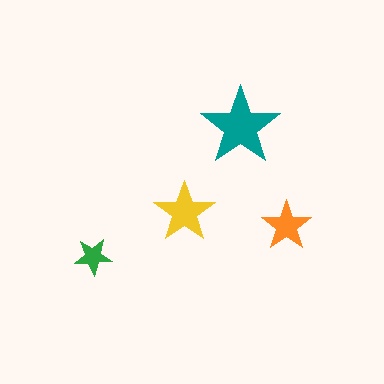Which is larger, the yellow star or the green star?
The yellow one.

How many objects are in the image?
There are 4 objects in the image.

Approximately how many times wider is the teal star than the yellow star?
About 1.5 times wider.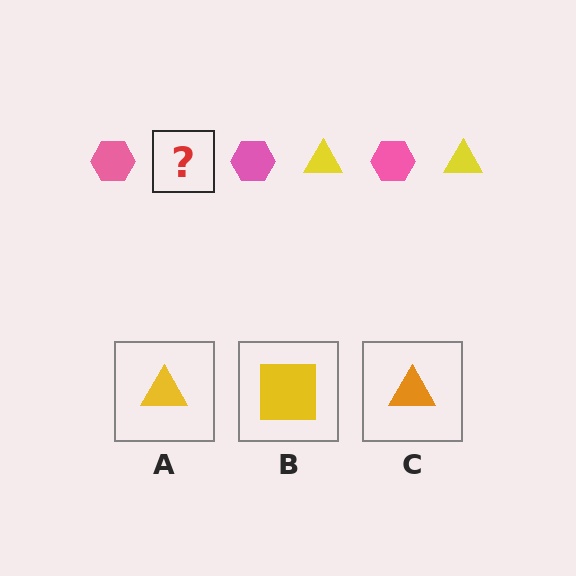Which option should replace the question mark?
Option A.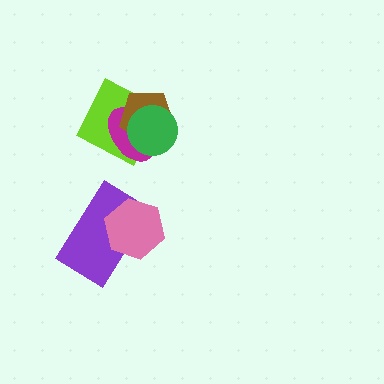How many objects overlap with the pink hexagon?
1 object overlaps with the pink hexagon.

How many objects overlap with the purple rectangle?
1 object overlaps with the purple rectangle.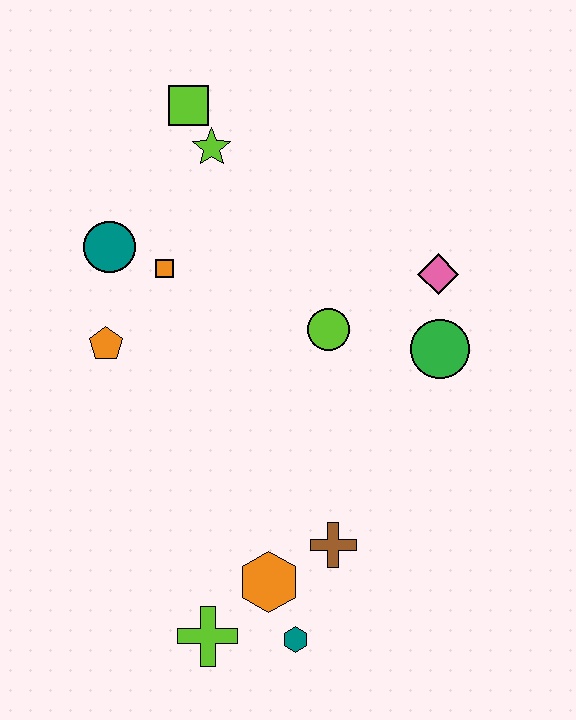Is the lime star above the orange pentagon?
Yes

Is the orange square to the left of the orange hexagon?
Yes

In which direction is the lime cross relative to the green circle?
The lime cross is below the green circle.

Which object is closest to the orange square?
The teal circle is closest to the orange square.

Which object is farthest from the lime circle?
The lime cross is farthest from the lime circle.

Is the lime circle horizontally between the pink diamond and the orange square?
Yes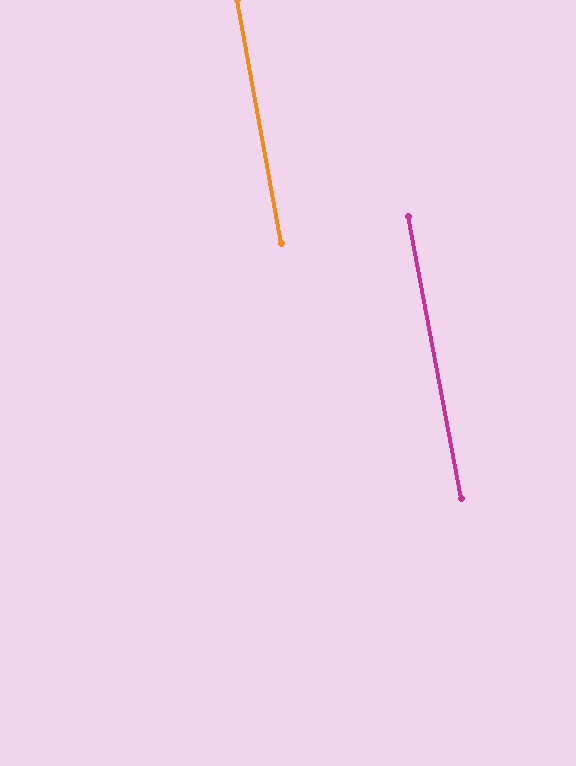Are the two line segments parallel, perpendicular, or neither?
Parallel — their directions differ by only 0.5°.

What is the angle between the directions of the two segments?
Approximately 0 degrees.